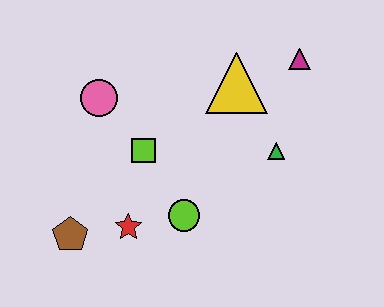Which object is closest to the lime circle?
The red star is closest to the lime circle.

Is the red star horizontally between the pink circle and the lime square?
Yes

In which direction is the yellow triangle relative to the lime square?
The yellow triangle is to the right of the lime square.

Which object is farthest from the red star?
The magenta triangle is farthest from the red star.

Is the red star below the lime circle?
Yes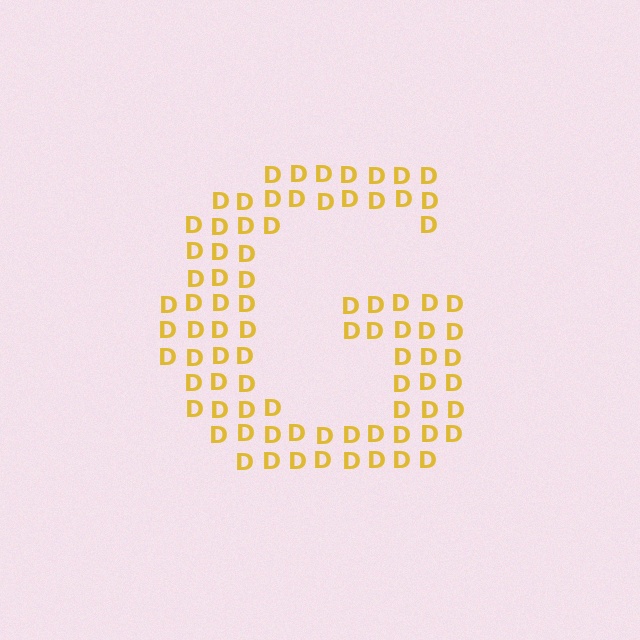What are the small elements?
The small elements are letter D's.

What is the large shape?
The large shape is the letter G.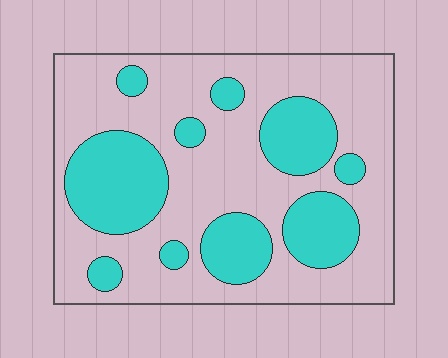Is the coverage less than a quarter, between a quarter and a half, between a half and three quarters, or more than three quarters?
Between a quarter and a half.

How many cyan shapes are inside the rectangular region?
10.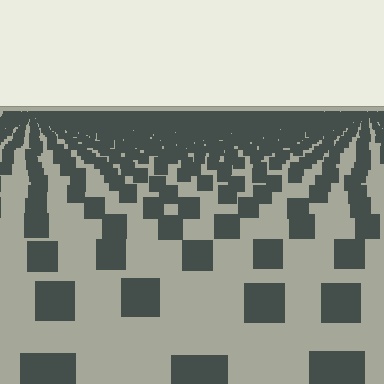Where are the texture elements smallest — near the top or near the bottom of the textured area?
Near the top.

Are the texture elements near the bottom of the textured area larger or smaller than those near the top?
Larger. Near the bottom, elements are closer to the viewer and appear at a bigger on-screen size.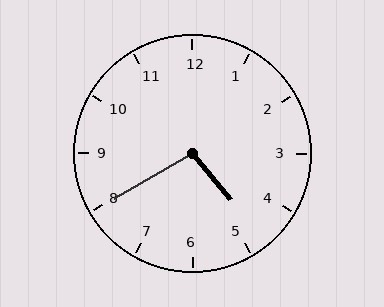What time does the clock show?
4:40.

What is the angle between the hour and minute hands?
Approximately 100 degrees.